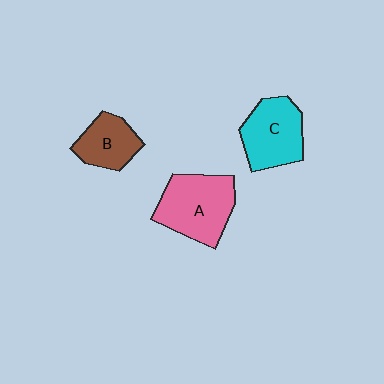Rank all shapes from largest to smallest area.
From largest to smallest: A (pink), C (cyan), B (brown).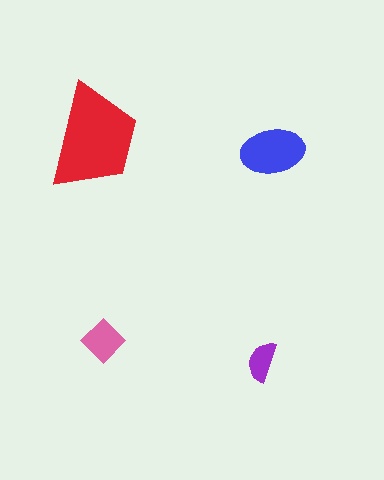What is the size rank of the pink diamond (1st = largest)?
3rd.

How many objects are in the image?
There are 4 objects in the image.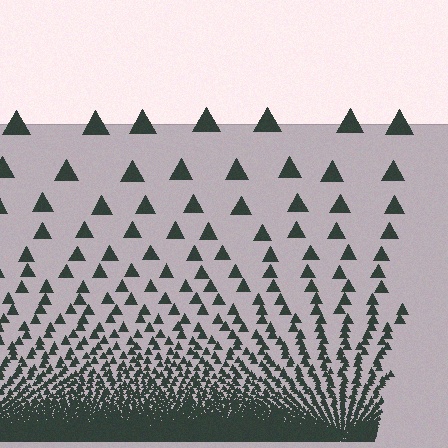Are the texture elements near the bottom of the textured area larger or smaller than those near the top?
Smaller. The gradient is inverted — elements near the bottom are smaller and denser.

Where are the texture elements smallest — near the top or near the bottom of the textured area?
Near the bottom.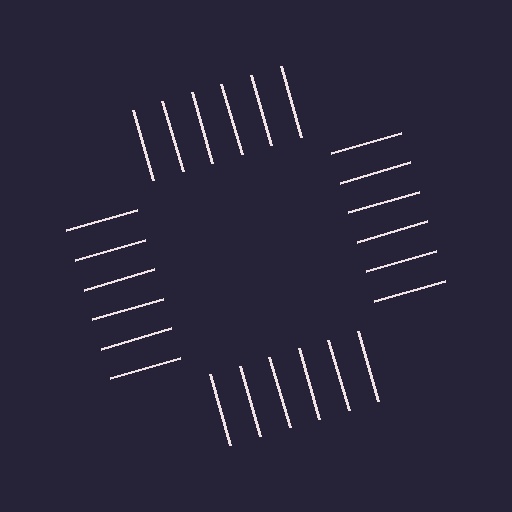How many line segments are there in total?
24 — 6 along each of the 4 edges.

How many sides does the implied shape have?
4 sides — the line-ends trace a square.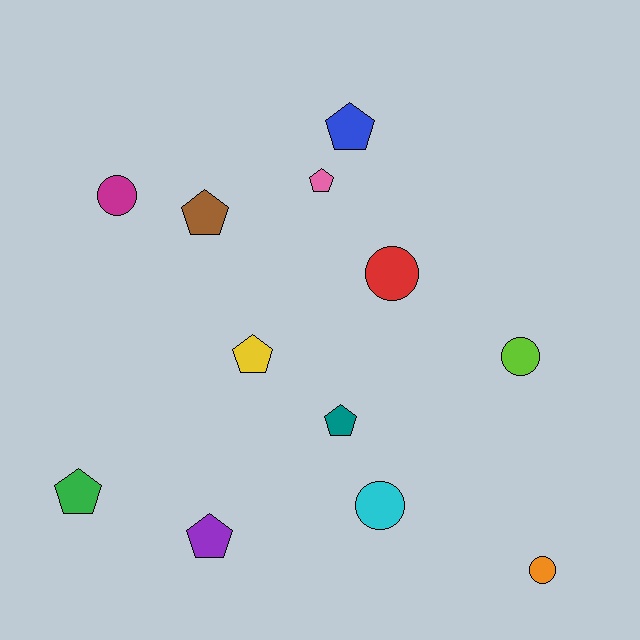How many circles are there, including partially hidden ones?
There are 5 circles.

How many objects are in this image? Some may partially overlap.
There are 12 objects.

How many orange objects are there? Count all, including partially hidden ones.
There is 1 orange object.